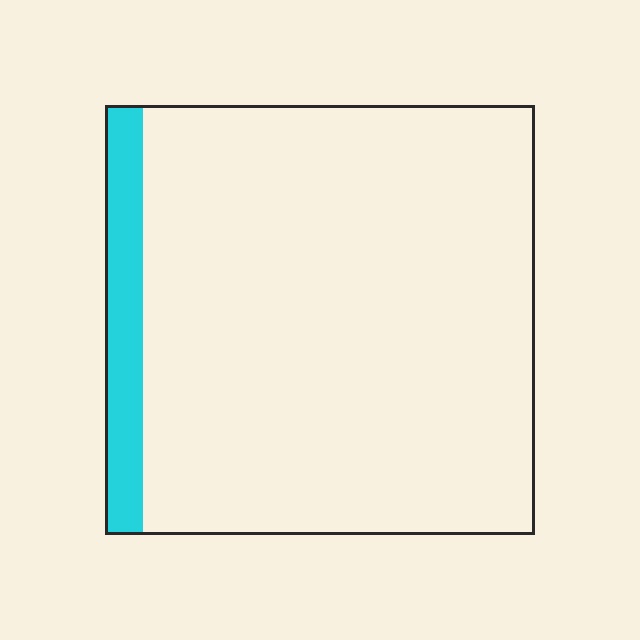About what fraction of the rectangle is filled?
About one tenth (1/10).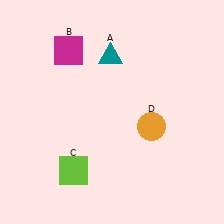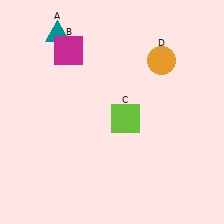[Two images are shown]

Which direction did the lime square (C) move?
The lime square (C) moved up.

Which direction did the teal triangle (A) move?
The teal triangle (A) moved left.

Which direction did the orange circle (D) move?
The orange circle (D) moved up.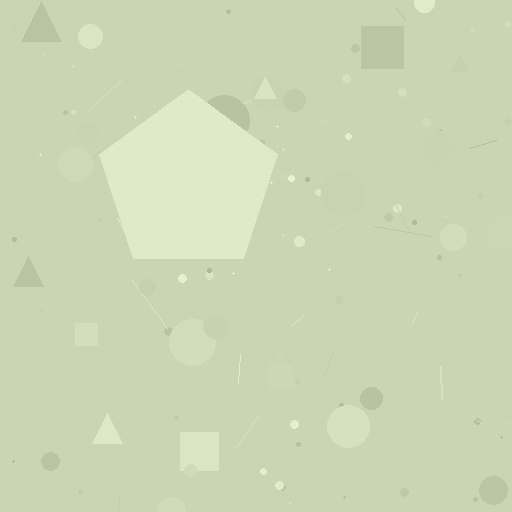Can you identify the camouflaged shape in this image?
The camouflaged shape is a pentagon.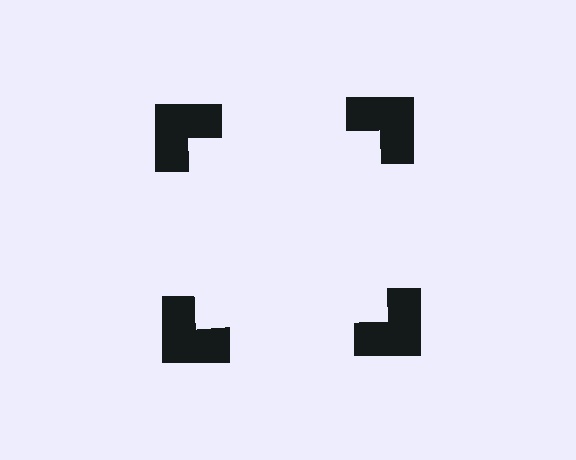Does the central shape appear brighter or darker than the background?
It typically appears slightly brighter than the background, even though no actual brightness change is drawn.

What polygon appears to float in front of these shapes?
An illusory square — its edges are inferred from the aligned wedge cuts in the notched squares, not physically drawn.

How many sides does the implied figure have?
4 sides.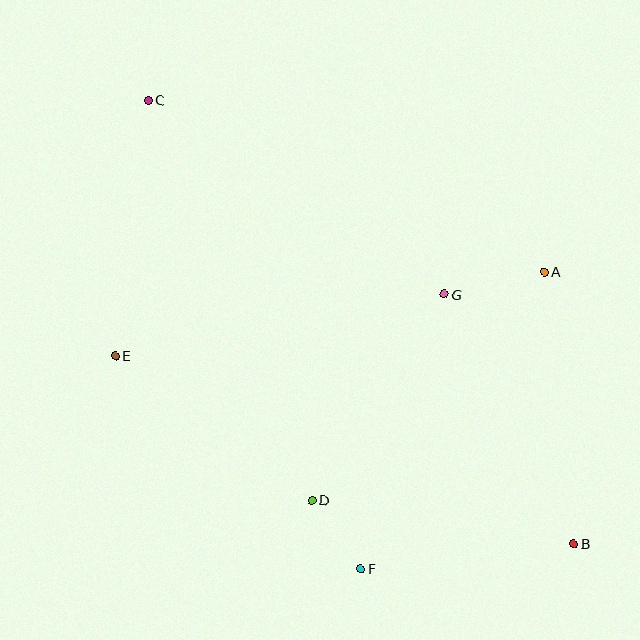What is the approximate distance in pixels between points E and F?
The distance between E and F is approximately 325 pixels.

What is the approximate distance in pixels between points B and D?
The distance between B and D is approximately 265 pixels.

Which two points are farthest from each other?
Points B and C are farthest from each other.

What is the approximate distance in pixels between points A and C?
The distance between A and C is approximately 431 pixels.